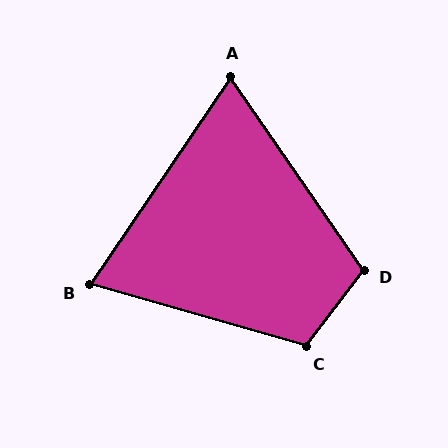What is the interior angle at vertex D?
Approximately 108 degrees (obtuse).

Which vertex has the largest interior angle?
C, at approximately 111 degrees.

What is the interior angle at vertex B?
Approximately 72 degrees (acute).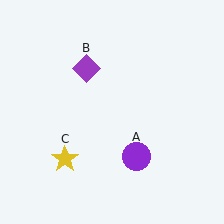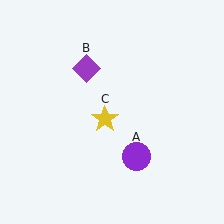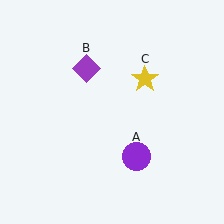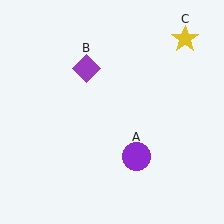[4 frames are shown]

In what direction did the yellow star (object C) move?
The yellow star (object C) moved up and to the right.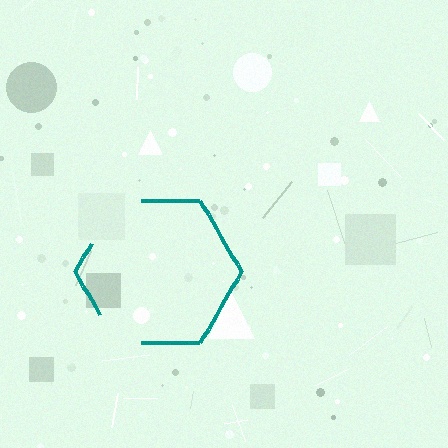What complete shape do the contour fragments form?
The contour fragments form a hexagon.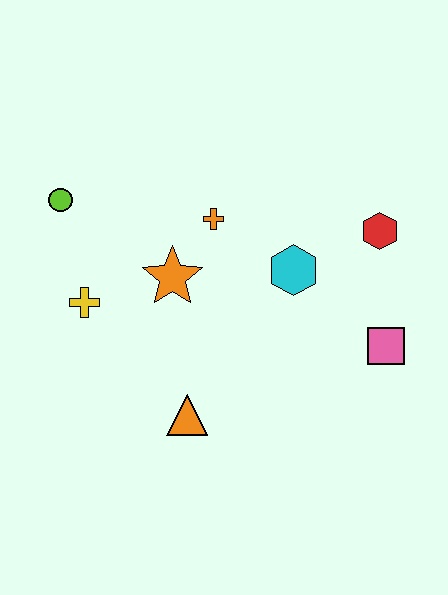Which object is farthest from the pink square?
The lime circle is farthest from the pink square.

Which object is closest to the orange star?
The orange cross is closest to the orange star.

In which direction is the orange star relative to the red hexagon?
The orange star is to the left of the red hexagon.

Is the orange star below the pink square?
No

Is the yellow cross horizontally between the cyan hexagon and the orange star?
No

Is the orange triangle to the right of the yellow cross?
Yes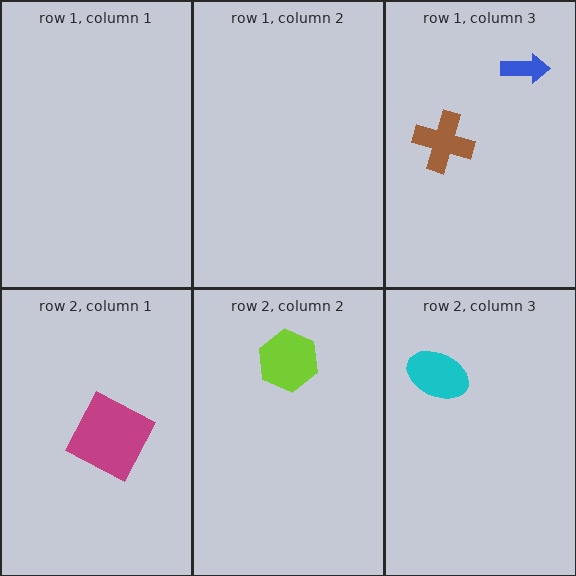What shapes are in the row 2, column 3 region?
The cyan ellipse.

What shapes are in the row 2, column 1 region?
The magenta square.